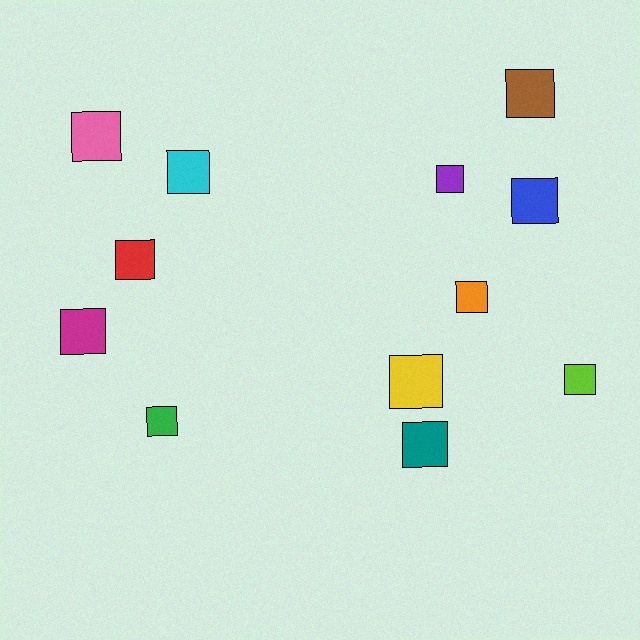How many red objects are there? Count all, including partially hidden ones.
There is 1 red object.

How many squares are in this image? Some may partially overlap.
There are 12 squares.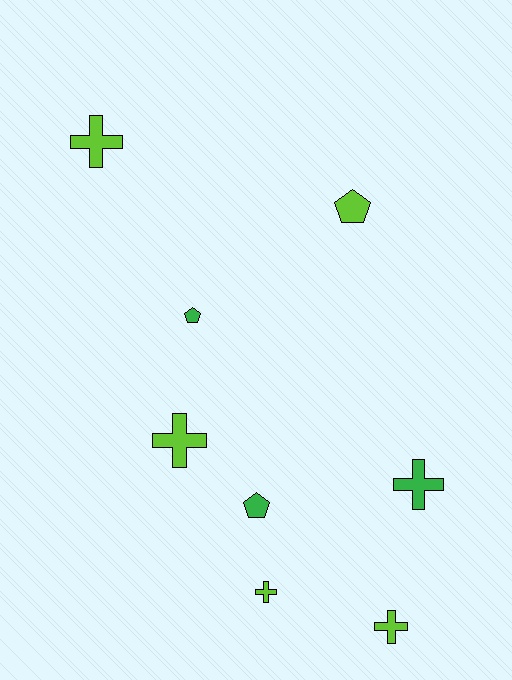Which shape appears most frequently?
Cross, with 5 objects.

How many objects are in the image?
There are 8 objects.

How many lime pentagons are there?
There is 1 lime pentagon.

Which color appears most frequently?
Lime, with 5 objects.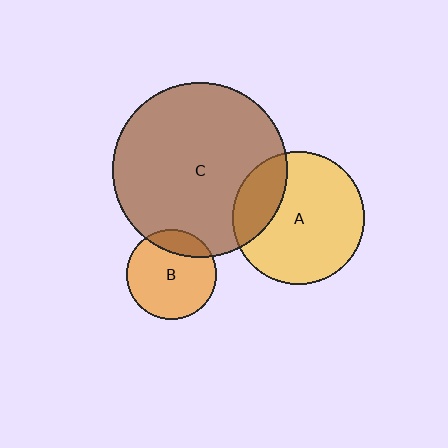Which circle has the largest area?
Circle C (brown).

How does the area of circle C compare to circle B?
Approximately 3.7 times.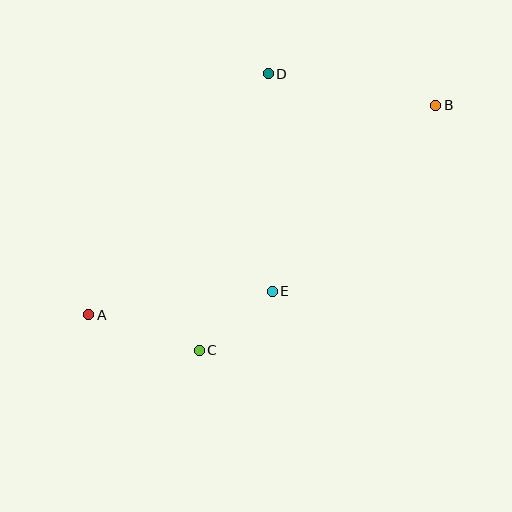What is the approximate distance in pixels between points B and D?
The distance between B and D is approximately 170 pixels.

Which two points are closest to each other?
Points C and E are closest to each other.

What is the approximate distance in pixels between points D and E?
The distance between D and E is approximately 217 pixels.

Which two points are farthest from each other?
Points A and B are farthest from each other.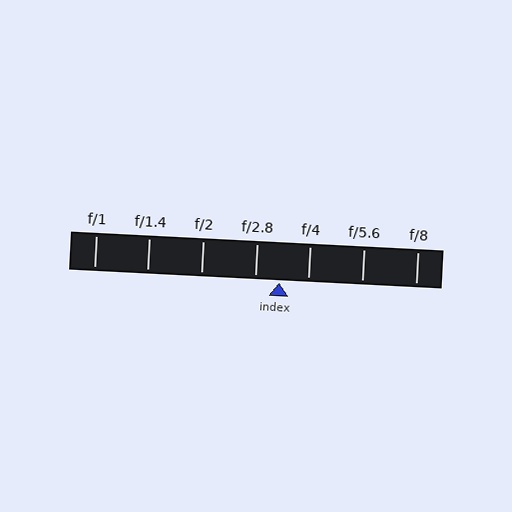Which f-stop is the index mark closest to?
The index mark is closest to f/2.8.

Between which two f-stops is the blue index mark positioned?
The index mark is between f/2.8 and f/4.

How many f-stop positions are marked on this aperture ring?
There are 7 f-stop positions marked.